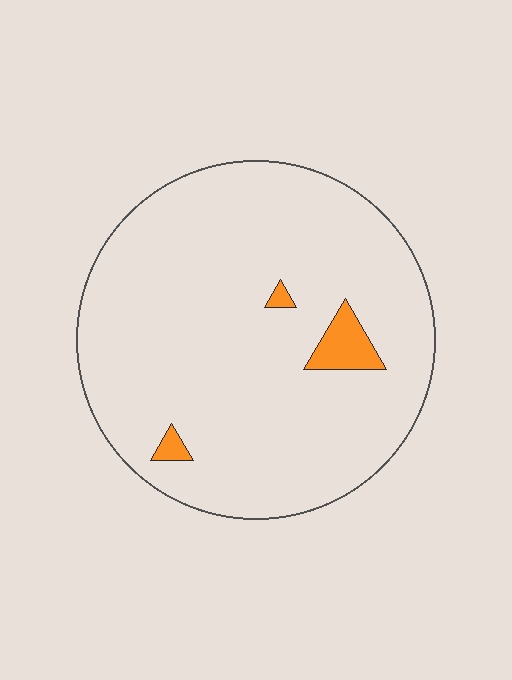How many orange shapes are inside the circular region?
3.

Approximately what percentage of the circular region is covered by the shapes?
Approximately 5%.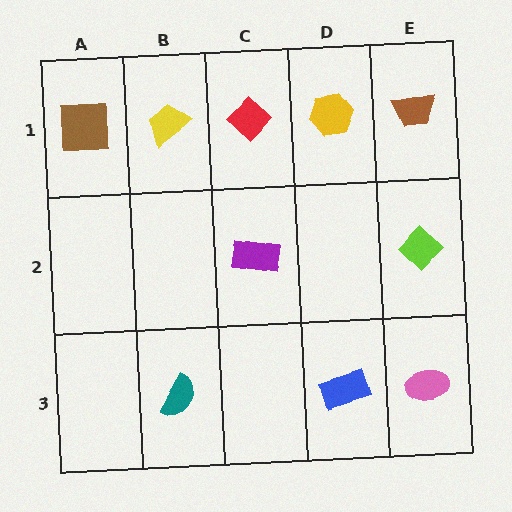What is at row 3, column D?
A blue rectangle.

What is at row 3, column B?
A teal semicircle.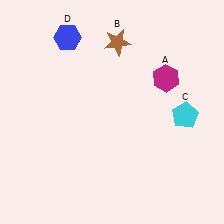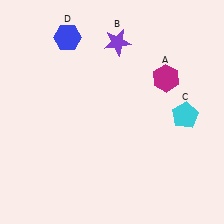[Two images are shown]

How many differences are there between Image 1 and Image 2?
There is 1 difference between the two images.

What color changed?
The star (B) changed from brown in Image 1 to purple in Image 2.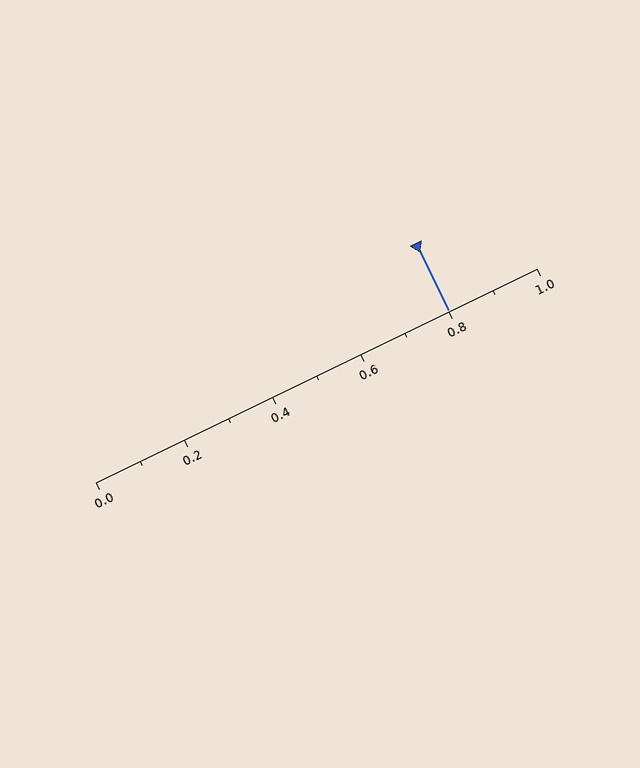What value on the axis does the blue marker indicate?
The marker indicates approximately 0.8.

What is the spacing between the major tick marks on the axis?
The major ticks are spaced 0.2 apart.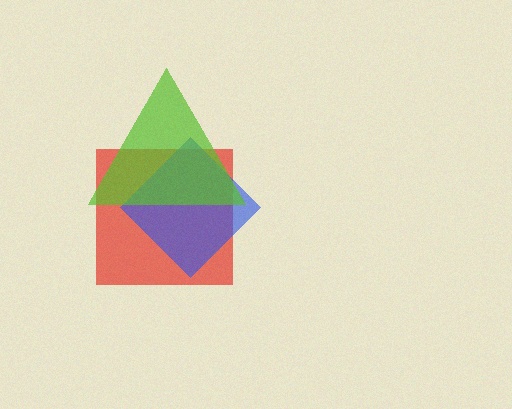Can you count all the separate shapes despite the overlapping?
Yes, there are 3 separate shapes.